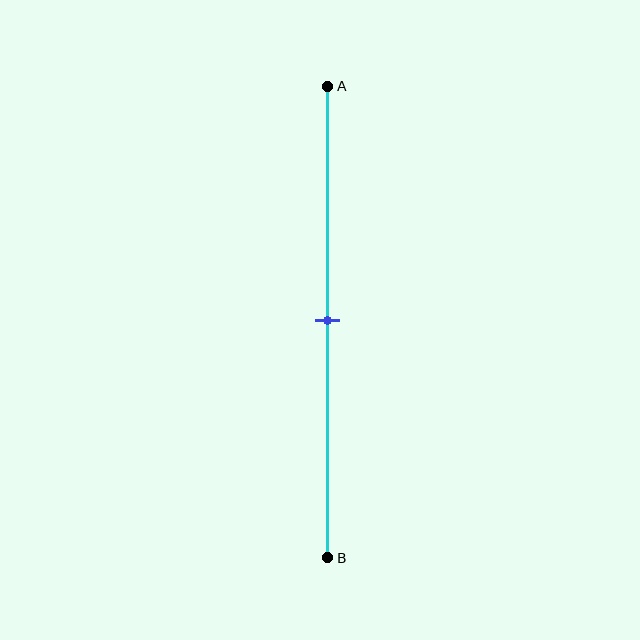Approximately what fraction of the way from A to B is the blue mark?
The blue mark is approximately 50% of the way from A to B.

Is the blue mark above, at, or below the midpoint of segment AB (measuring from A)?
The blue mark is approximately at the midpoint of segment AB.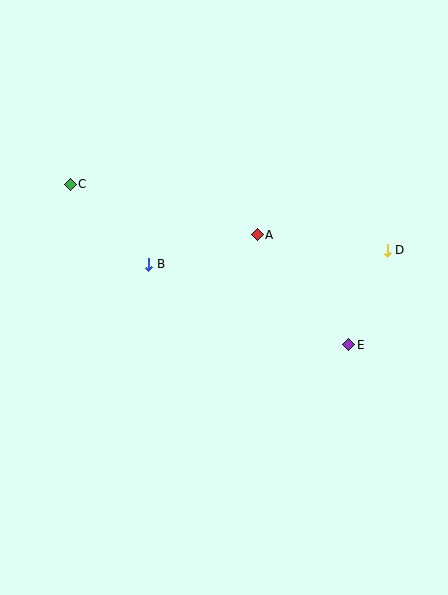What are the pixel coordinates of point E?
Point E is at (349, 345).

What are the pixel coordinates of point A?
Point A is at (257, 235).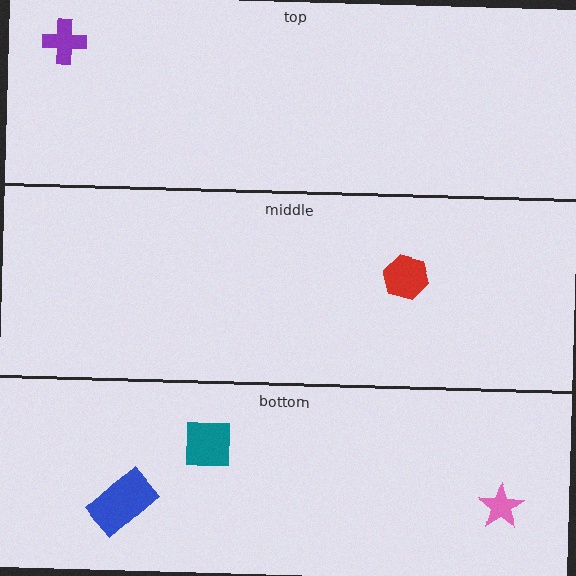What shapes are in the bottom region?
The blue rectangle, the pink star, the teal square.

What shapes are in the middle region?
The red hexagon.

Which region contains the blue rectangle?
The bottom region.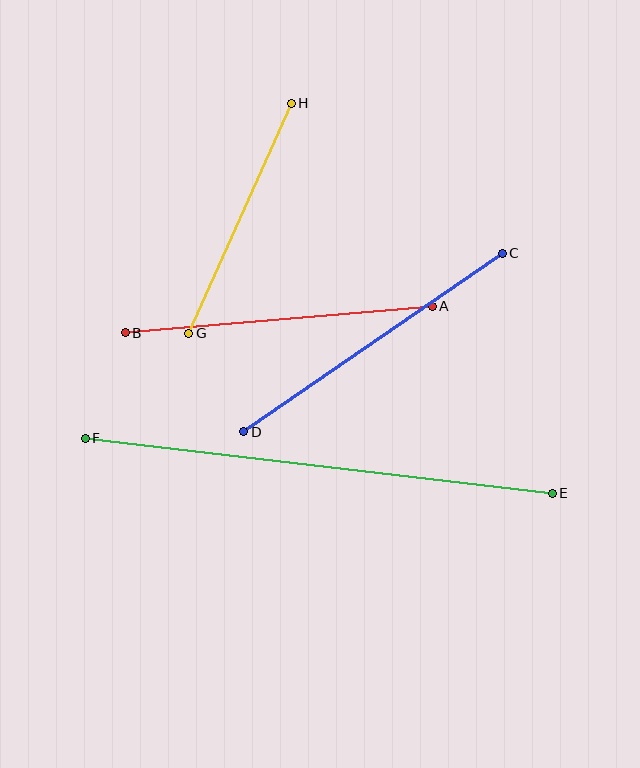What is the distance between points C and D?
The distance is approximately 314 pixels.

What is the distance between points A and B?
The distance is approximately 308 pixels.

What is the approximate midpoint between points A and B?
The midpoint is at approximately (279, 319) pixels.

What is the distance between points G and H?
The distance is approximately 252 pixels.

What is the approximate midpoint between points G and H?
The midpoint is at approximately (240, 218) pixels.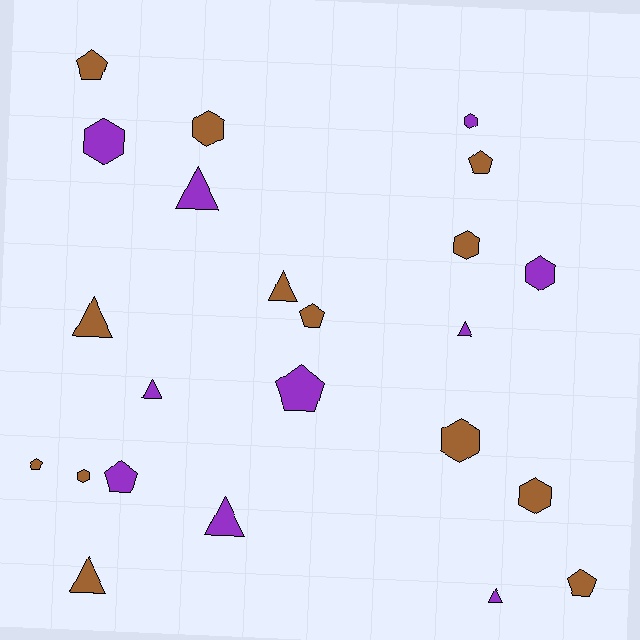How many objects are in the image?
There are 23 objects.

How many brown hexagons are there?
There are 5 brown hexagons.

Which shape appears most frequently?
Hexagon, with 8 objects.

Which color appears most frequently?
Brown, with 13 objects.